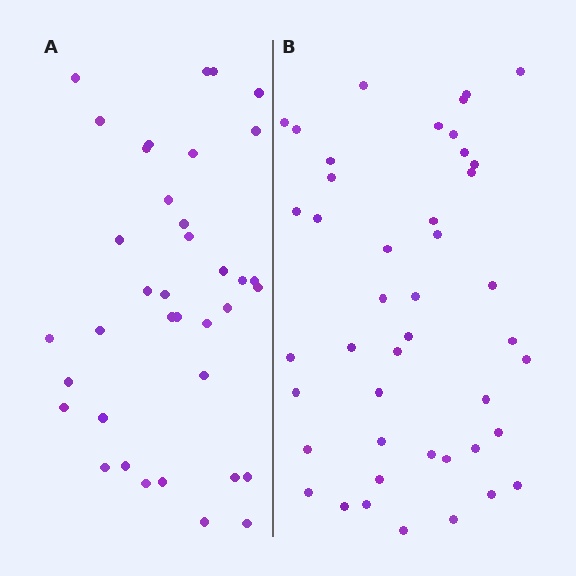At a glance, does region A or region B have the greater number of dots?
Region B (the right region) has more dots.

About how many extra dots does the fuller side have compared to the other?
Region B has roughly 8 or so more dots than region A.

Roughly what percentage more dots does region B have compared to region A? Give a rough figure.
About 20% more.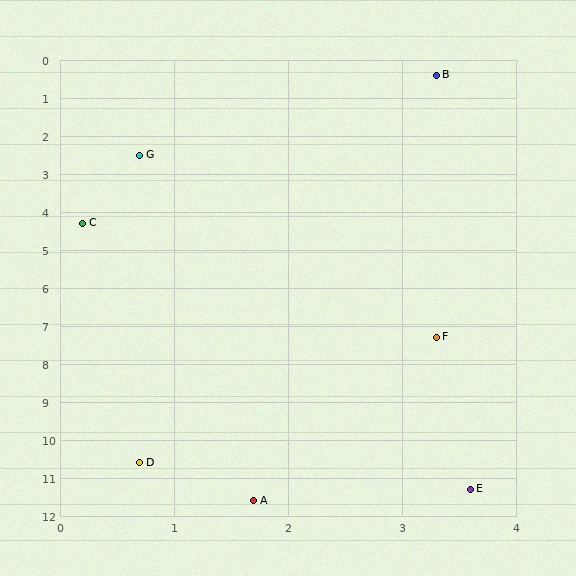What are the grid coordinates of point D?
Point D is at approximately (0.7, 10.6).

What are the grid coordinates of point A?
Point A is at approximately (1.7, 11.6).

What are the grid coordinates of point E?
Point E is at approximately (3.6, 11.3).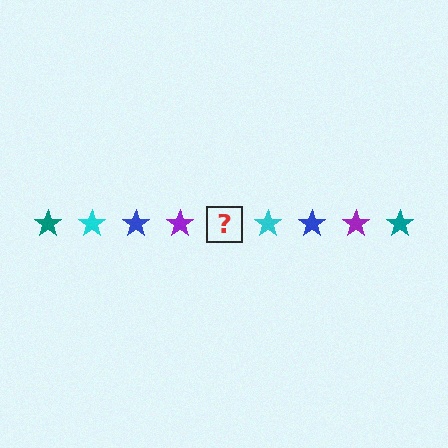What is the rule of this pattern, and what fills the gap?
The rule is that the pattern cycles through teal, cyan, blue, purple stars. The gap should be filled with a teal star.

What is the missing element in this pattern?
The missing element is a teal star.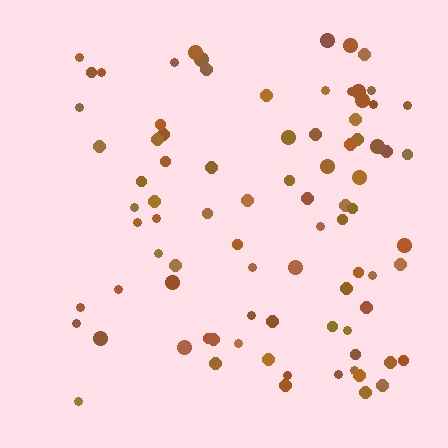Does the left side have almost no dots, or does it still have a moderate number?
Still a moderate number, just noticeably fewer than the right.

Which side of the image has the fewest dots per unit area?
The left.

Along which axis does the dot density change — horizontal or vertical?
Horizontal.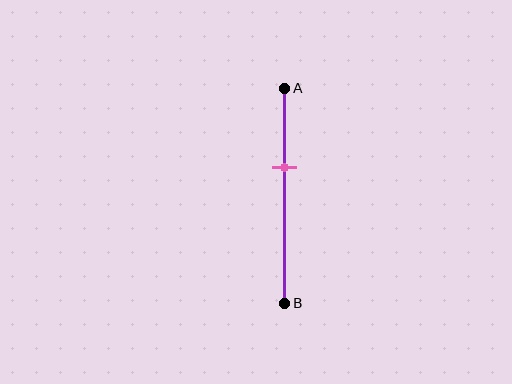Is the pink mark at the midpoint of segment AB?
No, the mark is at about 35% from A, not at the 50% midpoint.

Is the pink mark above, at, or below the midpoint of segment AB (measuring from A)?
The pink mark is above the midpoint of segment AB.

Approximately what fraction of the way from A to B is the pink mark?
The pink mark is approximately 35% of the way from A to B.